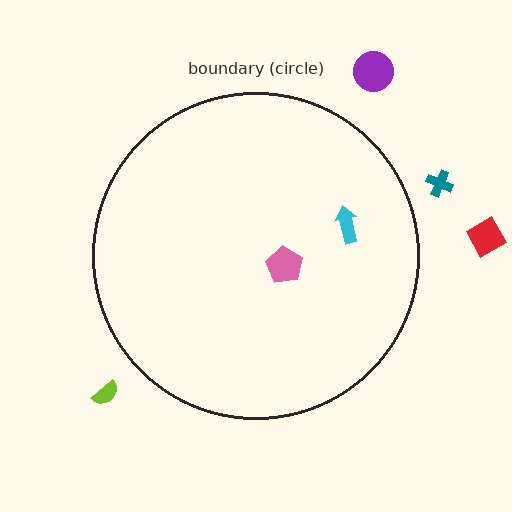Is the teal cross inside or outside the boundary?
Outside.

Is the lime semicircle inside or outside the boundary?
Outside.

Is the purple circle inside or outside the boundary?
Outside.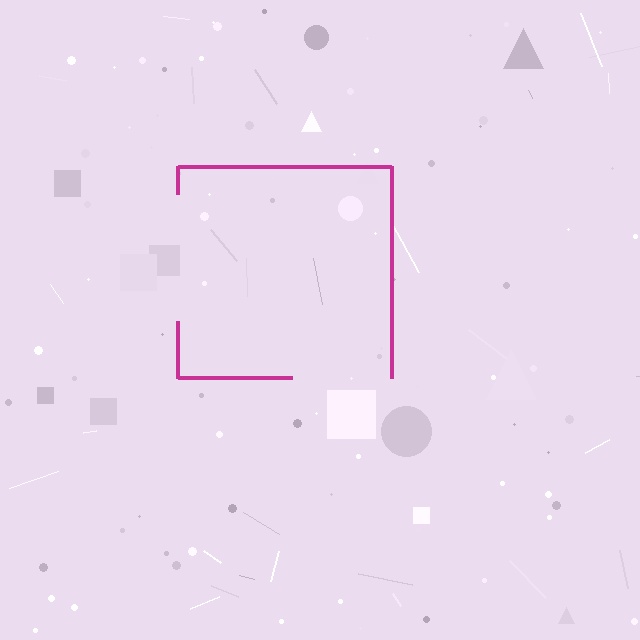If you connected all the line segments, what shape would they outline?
They would outline a square.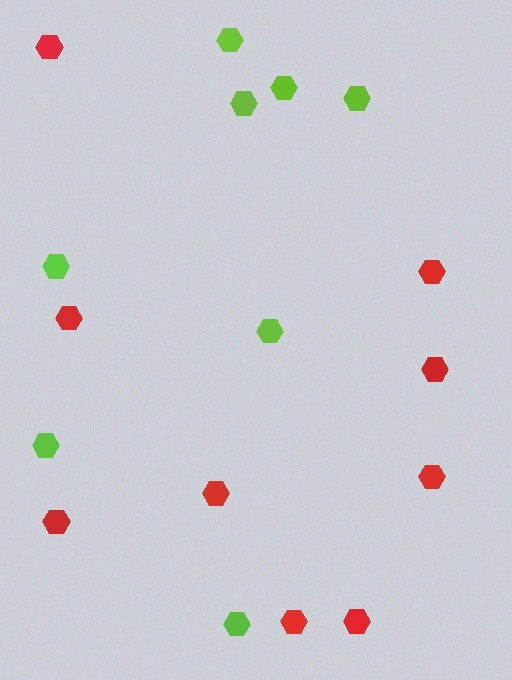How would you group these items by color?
There are 2 groups: one group of red hexagons (9) and one group of lime hexagons (8).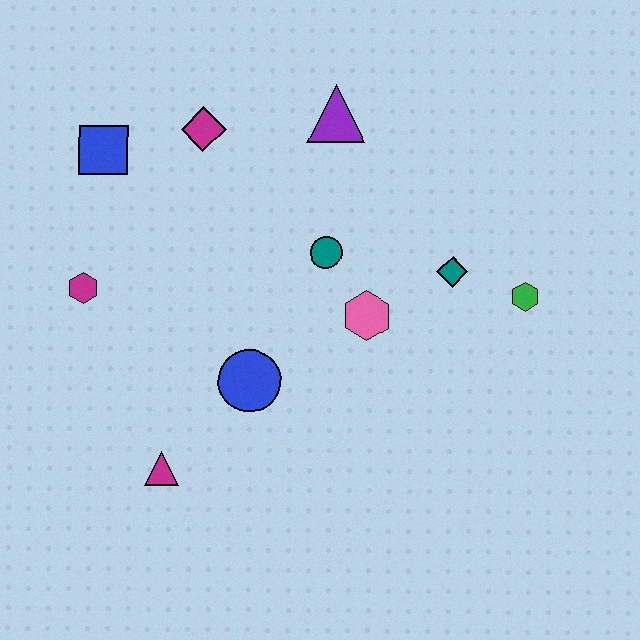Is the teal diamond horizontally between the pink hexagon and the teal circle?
No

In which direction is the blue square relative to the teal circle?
The blue square is to the left of the teal circle.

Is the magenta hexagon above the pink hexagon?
Yes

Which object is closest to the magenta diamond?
The blue square is closest to the magenta diamond.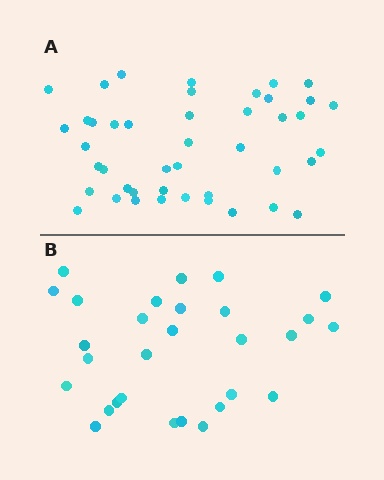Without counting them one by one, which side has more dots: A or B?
Region A (the top region) has more dots.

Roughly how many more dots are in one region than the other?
Region A has approximately 15 more dots than region B.